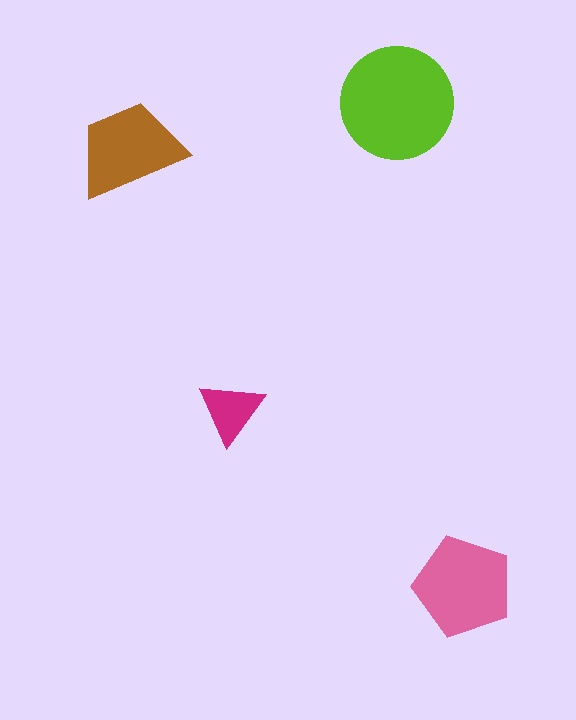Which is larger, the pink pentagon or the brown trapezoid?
The pink pentagon.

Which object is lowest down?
The pink pentagon is bottommost.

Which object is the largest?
The lime circle.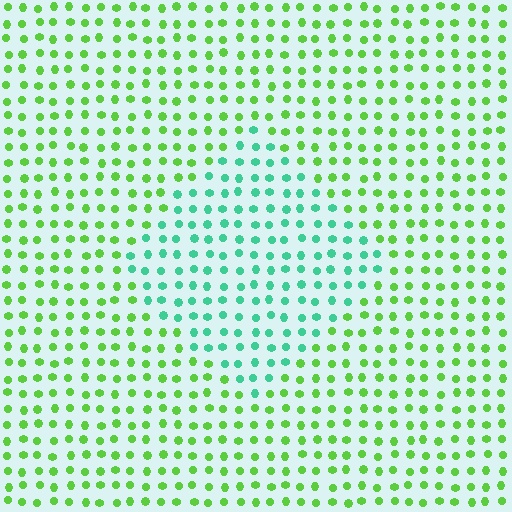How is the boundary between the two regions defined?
The boundary is defined purely by a slight shift in hue (about 48 degrees). Spacing, size, and orientation are identical on both sides.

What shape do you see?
I see a diamond.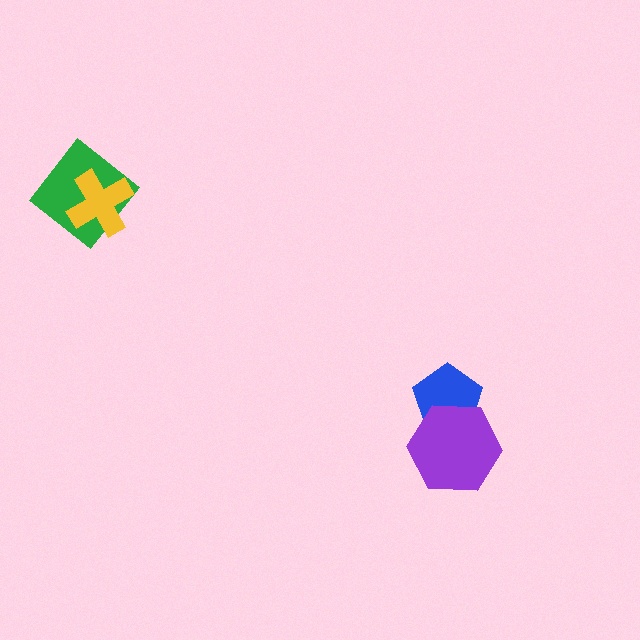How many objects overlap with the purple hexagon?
1 object overlaps with the purple hexagon.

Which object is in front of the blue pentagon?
The purple hexagon is in front of the blue pentagon.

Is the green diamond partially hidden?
Yes, it is partially covered by another shape.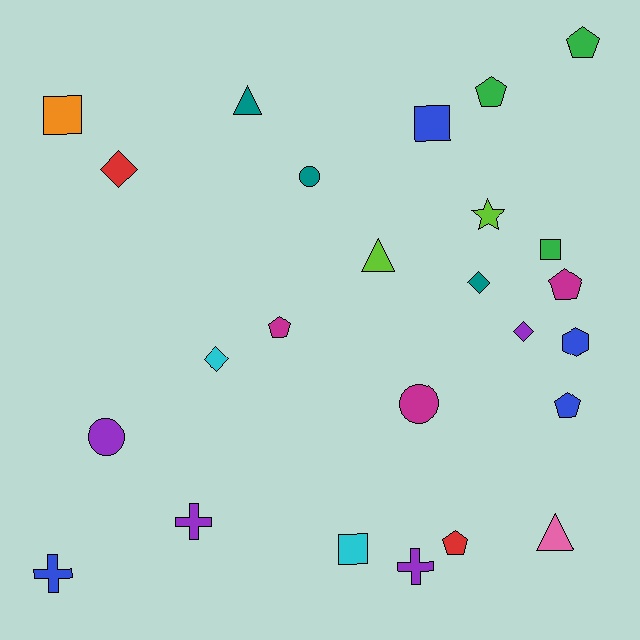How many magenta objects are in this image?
There are 3 magenta objects.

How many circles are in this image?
There are 3 circles.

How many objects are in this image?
There are 25 objects.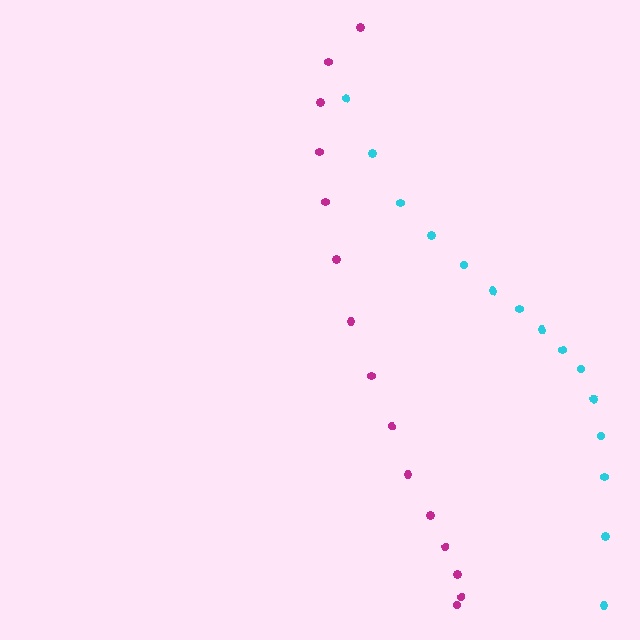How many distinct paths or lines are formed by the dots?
There are 2 distinct paths.